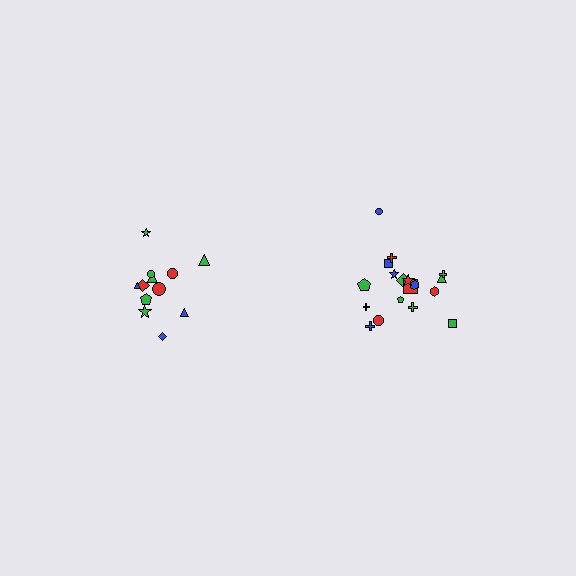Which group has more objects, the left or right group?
The right group.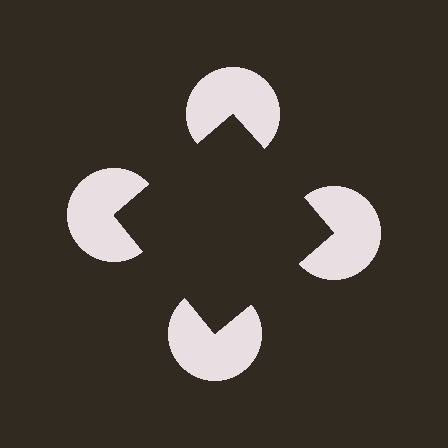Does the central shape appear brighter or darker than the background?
It typically appears slightly darker than the background, even though no actual brightness change is drawn.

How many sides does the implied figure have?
4 sides.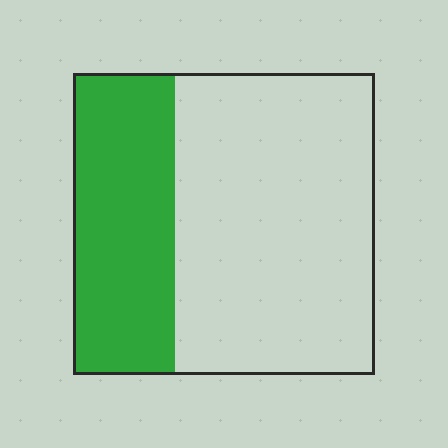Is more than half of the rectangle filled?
No.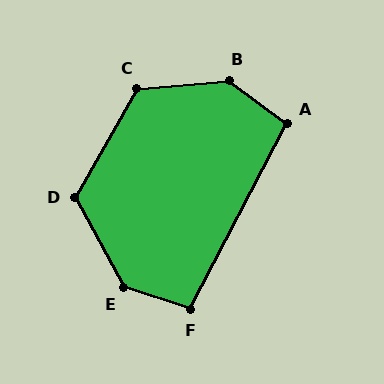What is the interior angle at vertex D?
Approximately 122 degrees (obtuse).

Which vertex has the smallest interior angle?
A, at approximately 99 degrees.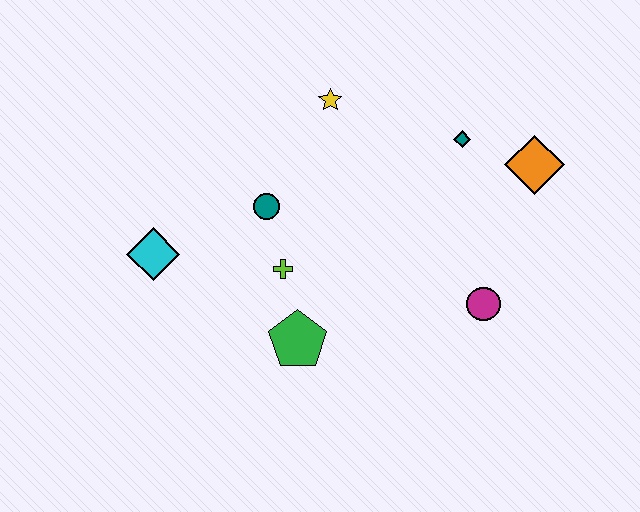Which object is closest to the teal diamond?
The orange diamond is closest to the teal diamond.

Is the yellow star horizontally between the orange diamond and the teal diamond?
No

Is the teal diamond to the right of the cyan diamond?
Yes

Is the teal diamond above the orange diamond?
Yes